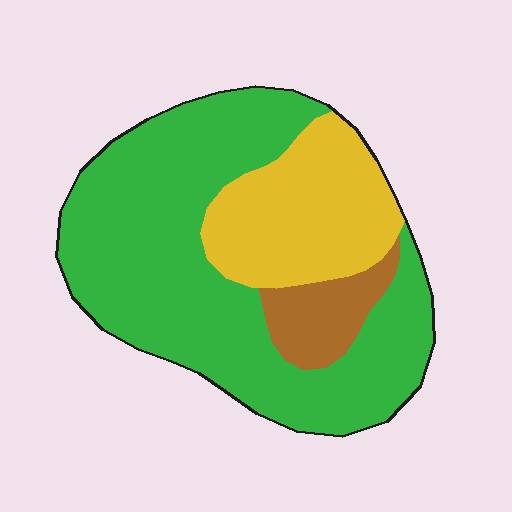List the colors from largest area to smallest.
From largest to smallest: green, yellow, brown.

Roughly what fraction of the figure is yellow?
Yellow takes up between a sixth and a third of the figure.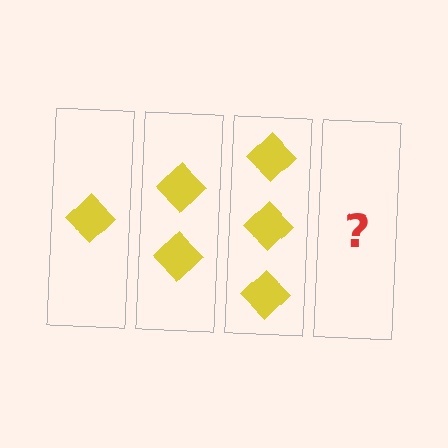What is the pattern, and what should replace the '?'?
The pattern is that each step adds one more diamond. The '?' should be 4 diamonds.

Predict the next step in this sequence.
The next step is 4 diamonds.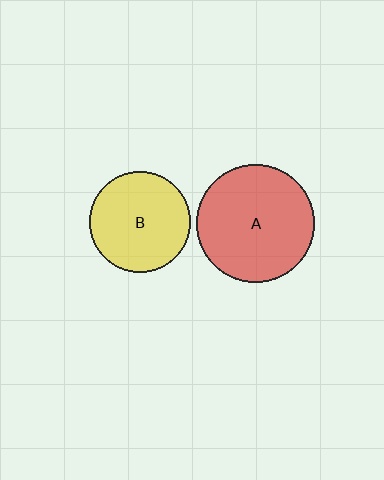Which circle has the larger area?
Circle A (red).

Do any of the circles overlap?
No, none of the circles overlap.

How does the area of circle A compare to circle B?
Approximately 1.4 times.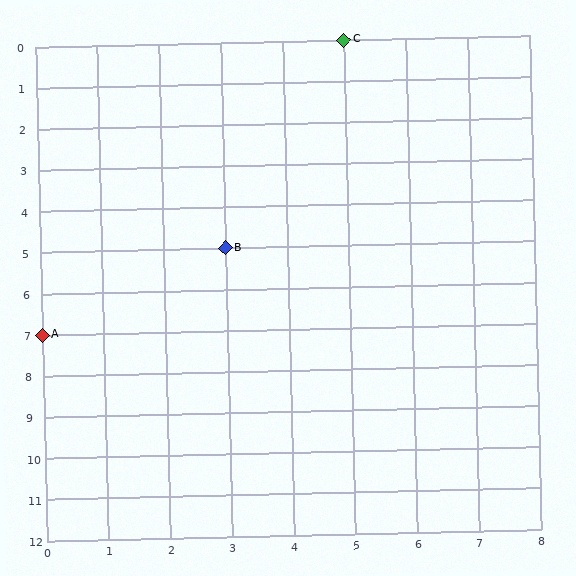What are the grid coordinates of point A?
Point A is at grid coordinates (0, 7).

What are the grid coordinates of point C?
Point C is at grid coordinates (5, 0).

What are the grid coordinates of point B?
Point B is at grid coordinates (3, 5).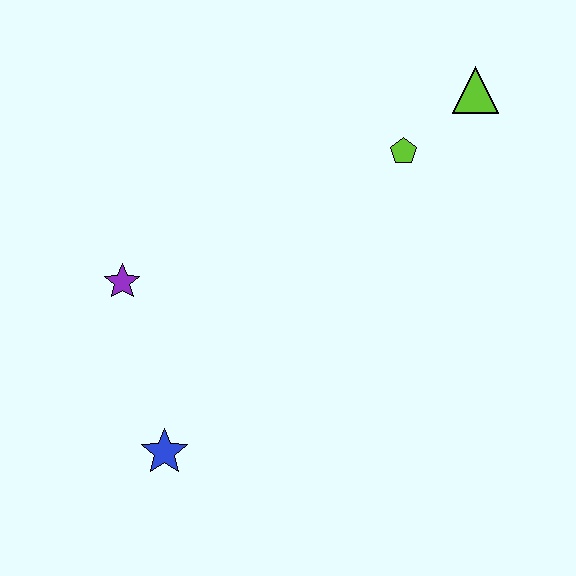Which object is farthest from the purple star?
The lime triangle is farthest from the purple star.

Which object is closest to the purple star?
The blue star is closest to the purple star.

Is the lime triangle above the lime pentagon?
Yes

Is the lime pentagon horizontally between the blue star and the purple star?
No